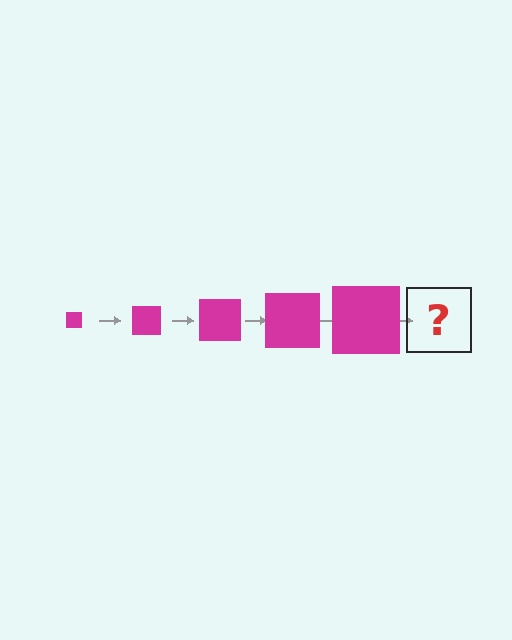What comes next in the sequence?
The next element should be a magenta square, larger than the previous one.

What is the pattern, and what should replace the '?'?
The pattern is that the square gets progressively larger each step. The '?' should be a magenta square, larger than the previous one.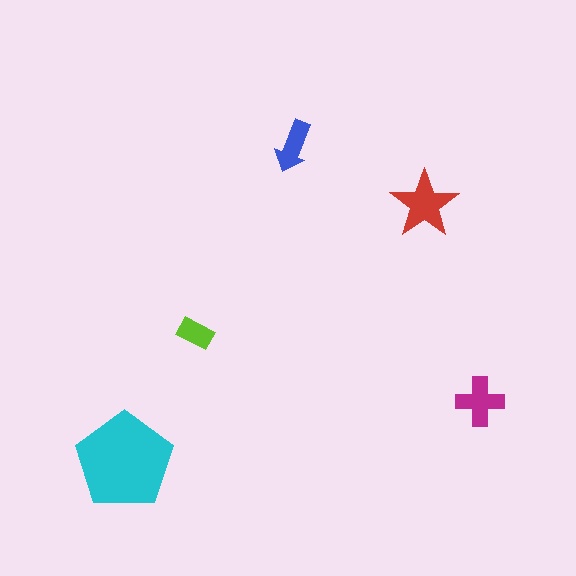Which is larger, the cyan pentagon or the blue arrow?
The cyan pentagon.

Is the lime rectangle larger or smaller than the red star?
Smaller.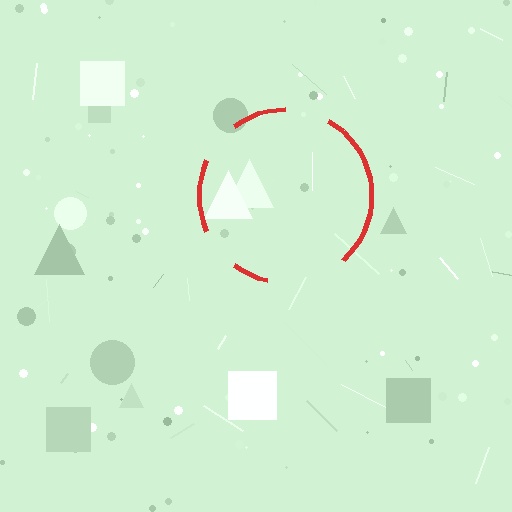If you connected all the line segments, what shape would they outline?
They would outline a circle.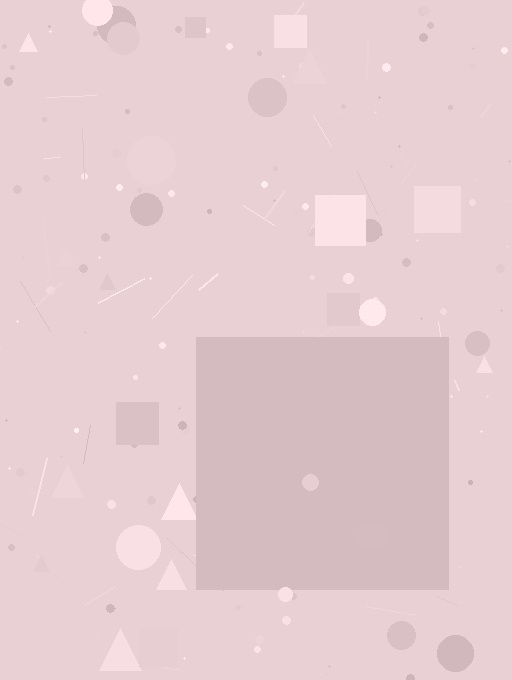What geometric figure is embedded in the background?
A square is embedded in the background.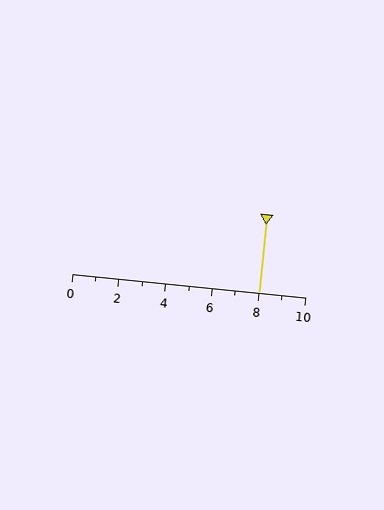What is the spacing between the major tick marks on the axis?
The major ticks are spaced 2 apart.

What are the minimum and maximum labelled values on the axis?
The axis runs from 0 to 10.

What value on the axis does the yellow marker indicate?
The marker indicates approximately 8.